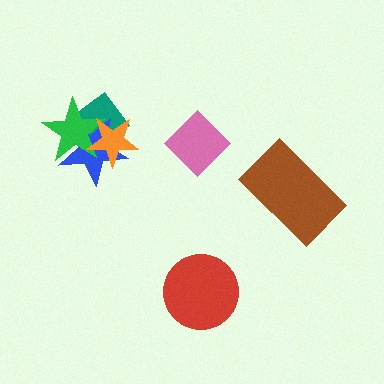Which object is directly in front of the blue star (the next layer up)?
The green star is directly in front of the blue star.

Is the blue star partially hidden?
Yes, it is partially covered by another shape.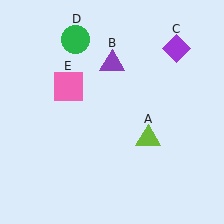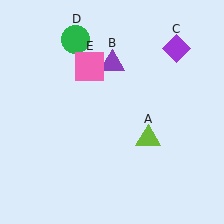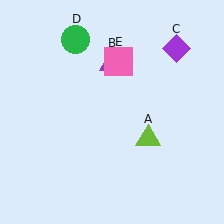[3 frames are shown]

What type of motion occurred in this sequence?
The pink square (object E) rotated clockwise around the center of the scene.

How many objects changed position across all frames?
1 object changed position: pink square (object E).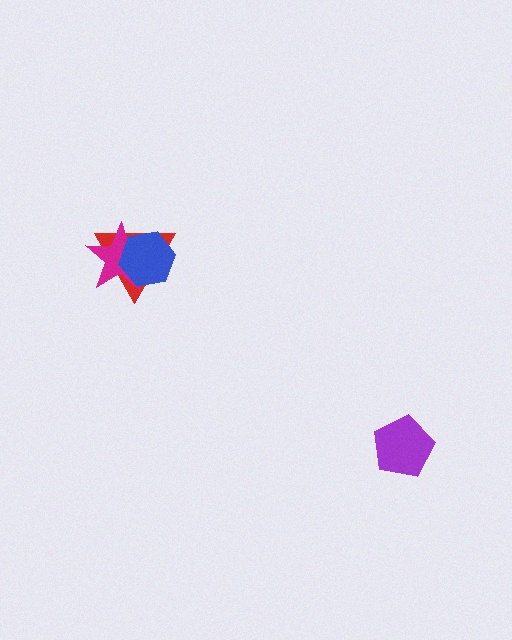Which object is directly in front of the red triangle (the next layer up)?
The magenta star is directly in front of the red triangle.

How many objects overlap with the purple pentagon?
0 objects overlap with the purple pentagon.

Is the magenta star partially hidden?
Yes, it is partially covered by another shape.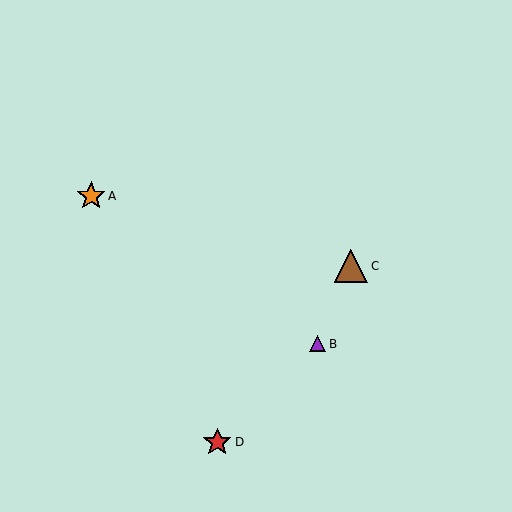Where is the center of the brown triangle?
The center of the brown triangle is at (351, 266).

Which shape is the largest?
The brown triangle (labeled C) is the largest.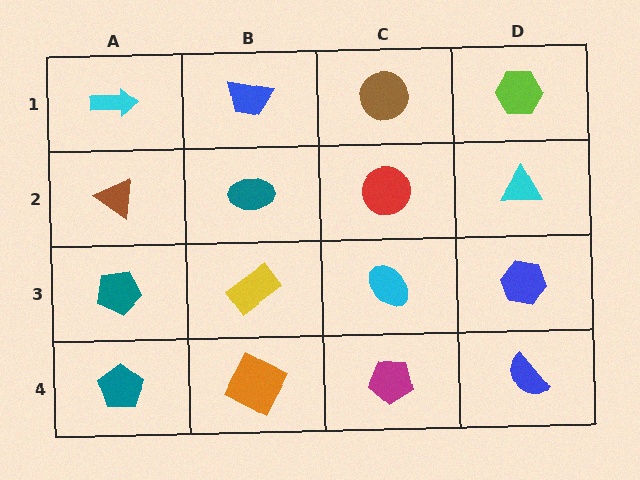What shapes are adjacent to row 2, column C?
A brown circle (row 1, column C), a cyan ellipse (row 3, column C), a teal ellipse (row 2, column B), a cyan triangle (row 2, column D).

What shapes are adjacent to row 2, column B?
A blue trapezoid (row 1, column B), a yellow rectangle (row 3, column B), a brown triangle (row 2, column A), a red circle (row 2, column C).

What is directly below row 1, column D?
A cyan triangle.